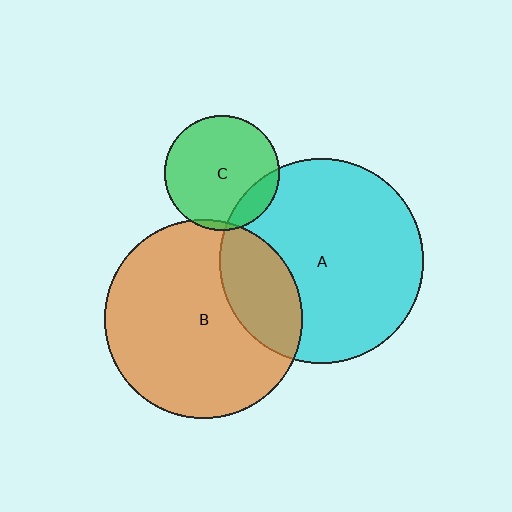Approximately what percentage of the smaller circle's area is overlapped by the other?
Approximately 15%.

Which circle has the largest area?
Circle A (cyan).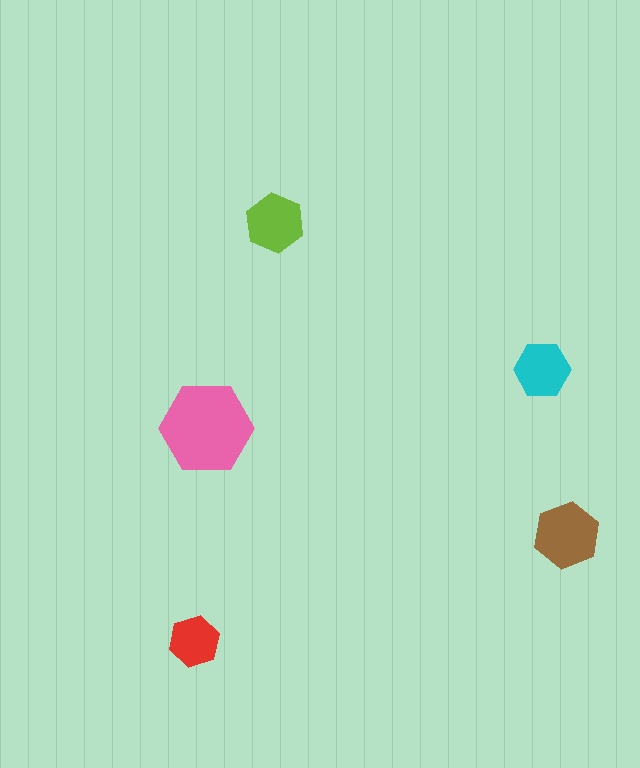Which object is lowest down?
The red hexagon is bottommost.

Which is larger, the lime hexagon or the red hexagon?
The lime one.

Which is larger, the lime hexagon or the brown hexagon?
The brown one.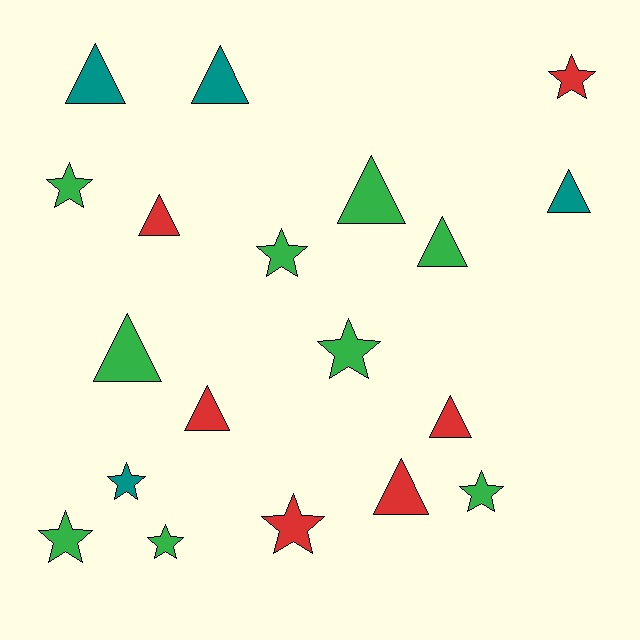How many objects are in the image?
There are 19 objects.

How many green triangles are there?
There are 3 green triangles.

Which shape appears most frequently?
Triangle, with 10 objects.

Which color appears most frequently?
Green, with 9 objects.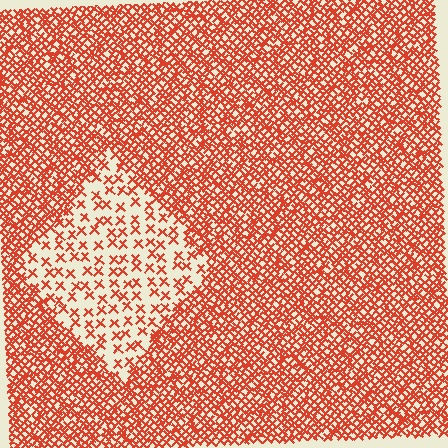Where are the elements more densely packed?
The elements are more densely packed outside the diamond boundary.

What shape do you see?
I see a diamond.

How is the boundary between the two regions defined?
The boundary is defined by a change in element density (approximately 2.9x ratio). All elements are the same color, size, and shape.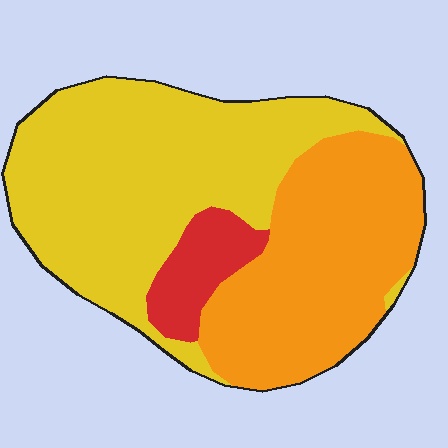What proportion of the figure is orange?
Orange covers around 40% of the figure.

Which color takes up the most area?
Yellow, at roughly 55%.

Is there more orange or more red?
Orange.